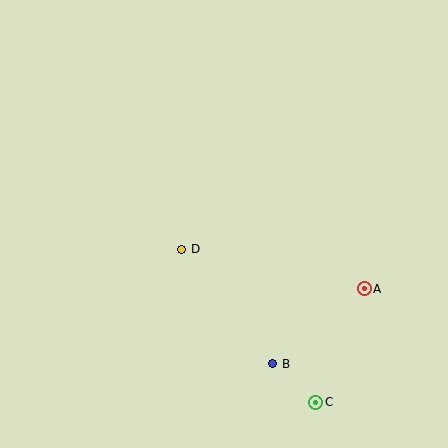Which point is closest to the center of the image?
Point D at (182, 249) is closest to the center.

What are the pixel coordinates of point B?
Point B is at (273, 364).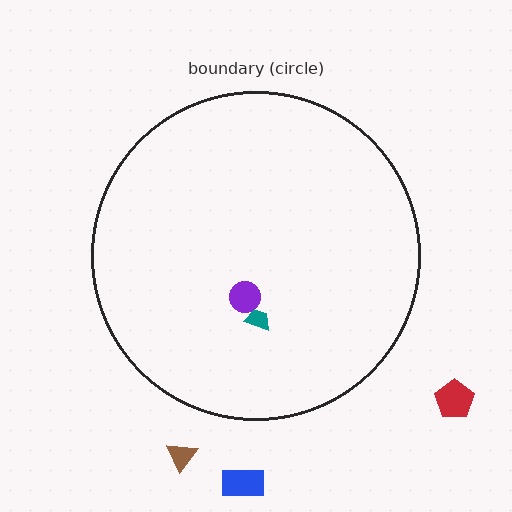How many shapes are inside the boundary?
2 inside, 3 outside.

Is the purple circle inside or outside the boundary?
Inside.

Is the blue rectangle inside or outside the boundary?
Outside.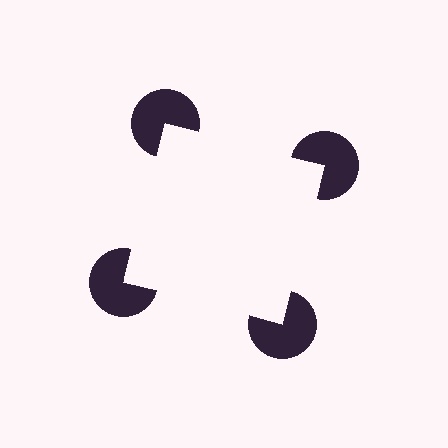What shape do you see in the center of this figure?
An illusory square — its edges are inferred from the aligned wedge cuts in the pac-man discs, not physically drawn.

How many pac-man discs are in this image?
There are 4 — one at each vertex of the illusory square.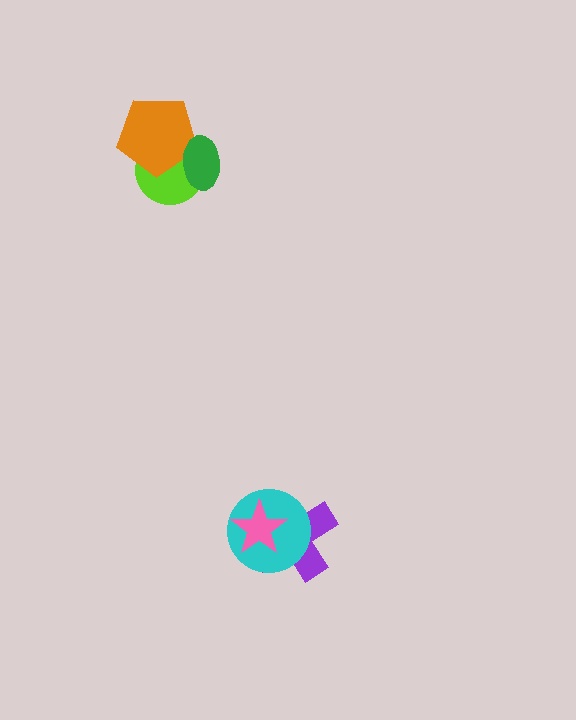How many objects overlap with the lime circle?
2 objects overlap with the lime circle.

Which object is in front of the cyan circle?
The pink star is in front of the cyan circle.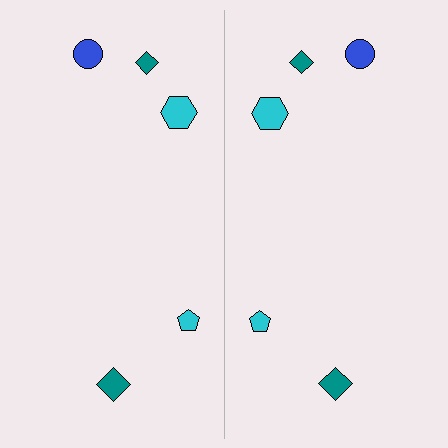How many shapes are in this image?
There are 10 shapes in this image.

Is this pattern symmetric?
Yes, this pattern has bilateral (reflection) symmetry.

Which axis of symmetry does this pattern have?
The pattern has a vertical axis of symmetry running through the center of the image.